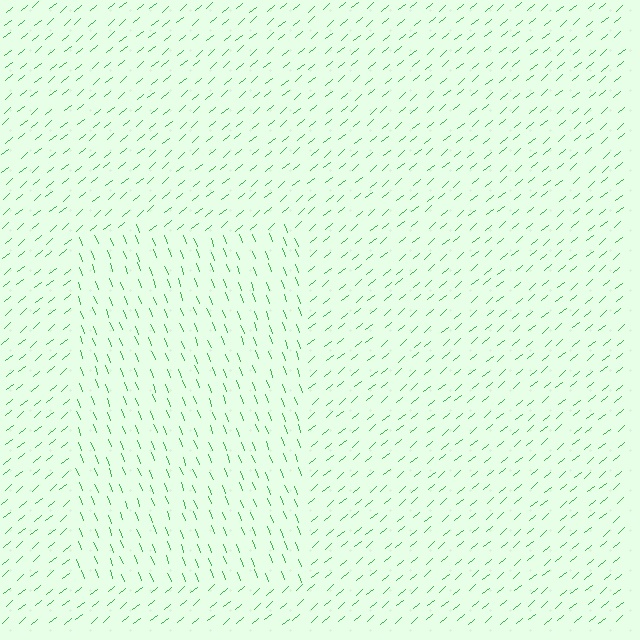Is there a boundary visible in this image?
Yes, there is a texture boundary formed by a change in line orientation.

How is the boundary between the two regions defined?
The boundary is defined purely by a change in line orientation (approximately 71 degrees difference). All lines are the same color and thickness.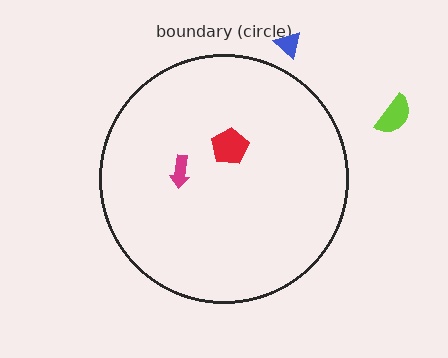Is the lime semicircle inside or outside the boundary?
Outside.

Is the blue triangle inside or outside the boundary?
Outside.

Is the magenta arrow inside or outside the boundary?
Inside.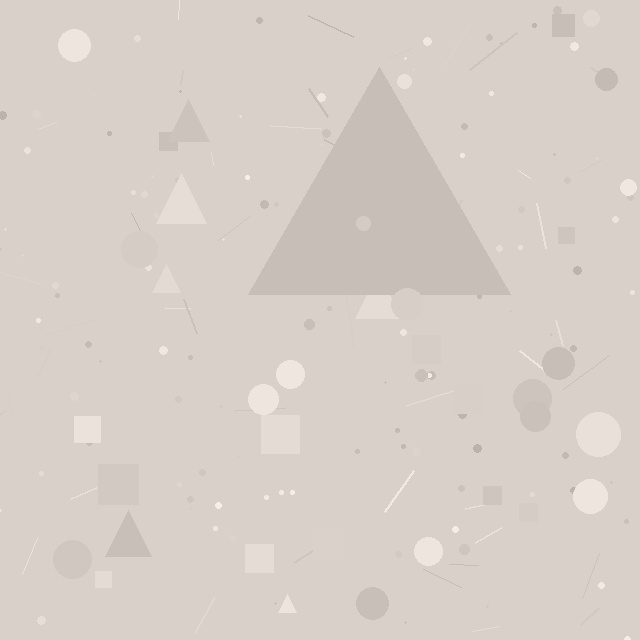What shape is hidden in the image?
A triangle is hidden in the image.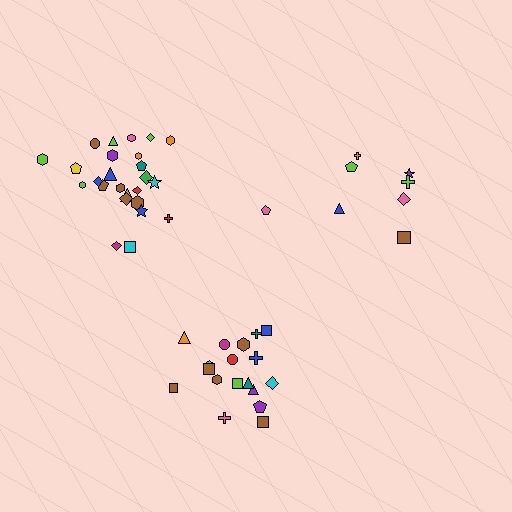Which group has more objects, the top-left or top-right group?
The top-left group.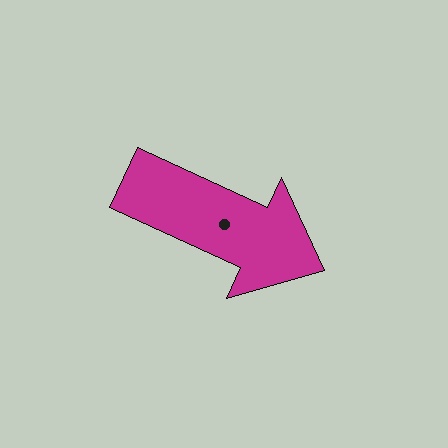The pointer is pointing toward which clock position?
Roughly 4 o'clock.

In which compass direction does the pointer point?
Southeast.